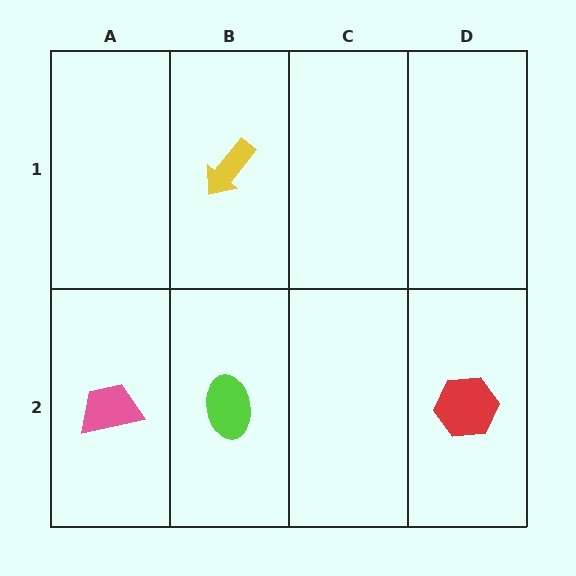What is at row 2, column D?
A red hexagon.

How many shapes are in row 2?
3 shapes.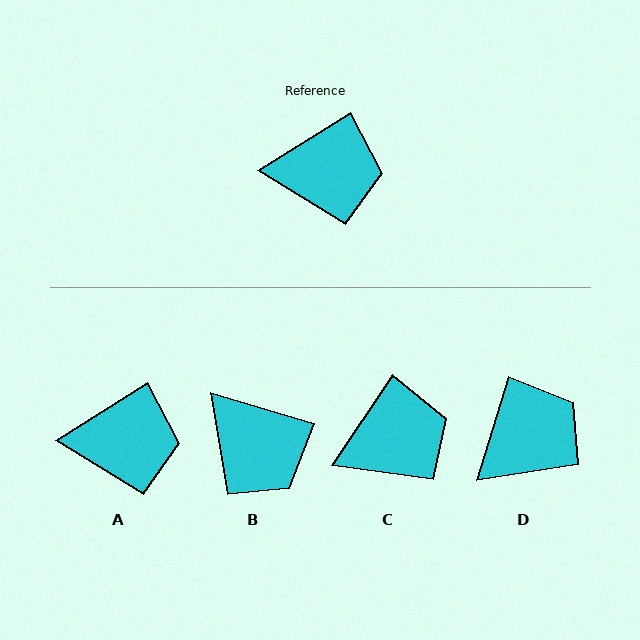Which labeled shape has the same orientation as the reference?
A.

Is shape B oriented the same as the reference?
No, it is off by about 49 degrees.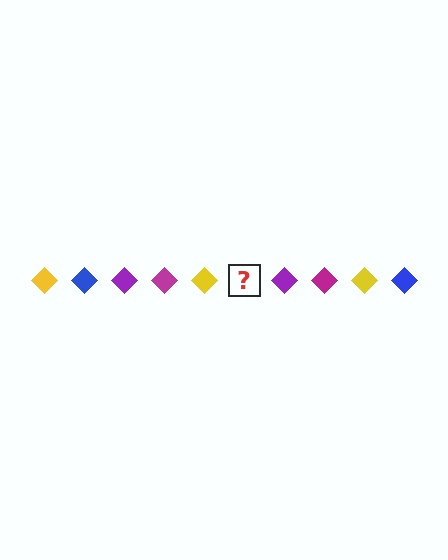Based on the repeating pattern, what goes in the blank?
The blank should be a blue diamond.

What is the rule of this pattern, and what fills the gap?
The rule is that the pattern cycles through yellow, blue, purple, magenta diamonds. The gap should be filled with a blue diamond.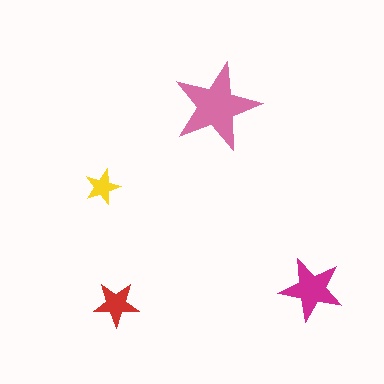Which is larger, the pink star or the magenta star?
The pink one.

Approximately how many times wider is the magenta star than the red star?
About 1.5 times wider.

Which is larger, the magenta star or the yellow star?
The magenta one.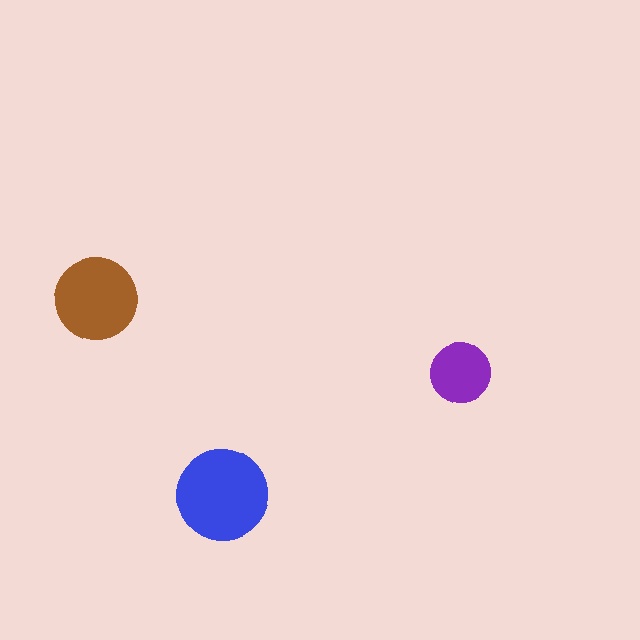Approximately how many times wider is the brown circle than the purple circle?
About 1.5 times wider.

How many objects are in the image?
There are 3 objects in the image.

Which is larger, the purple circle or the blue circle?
The blue one.